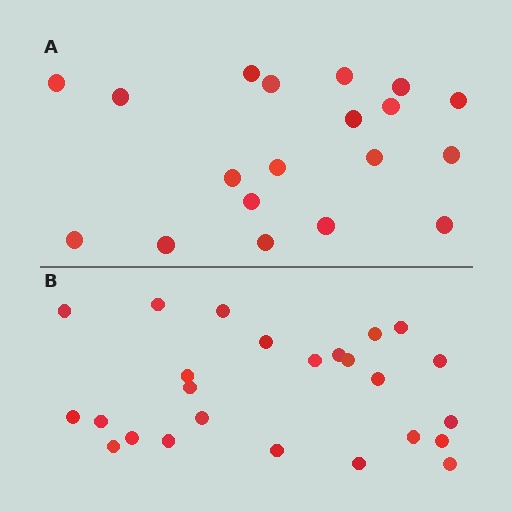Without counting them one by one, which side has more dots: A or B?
Region B (the bottom region) has more dots.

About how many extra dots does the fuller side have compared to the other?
Region B has about 6 more dots than region A.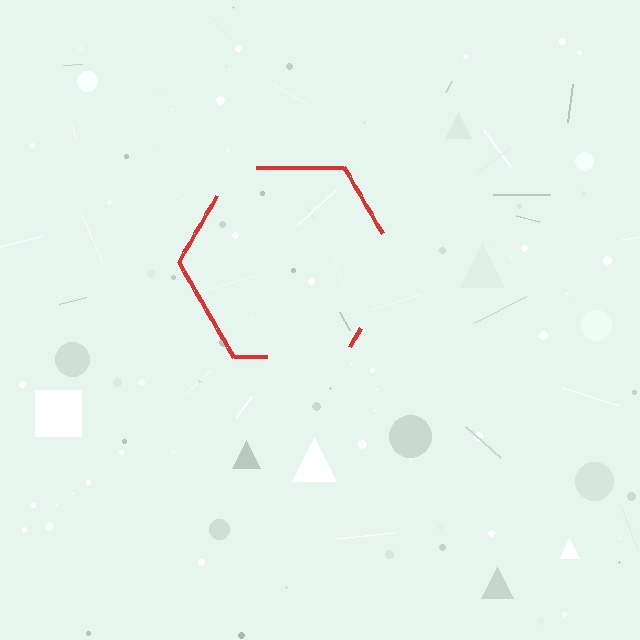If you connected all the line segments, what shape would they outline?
They would outline a hexagon.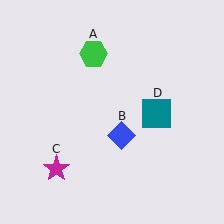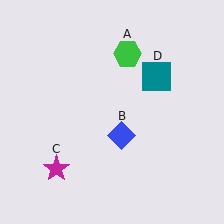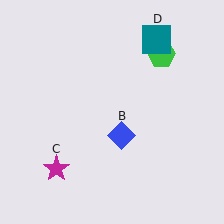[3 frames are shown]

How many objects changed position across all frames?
2 objects changed position: green hexagon (object A), teal square (object D).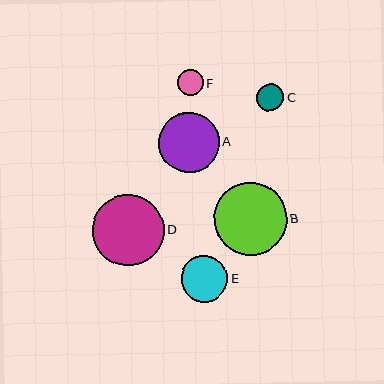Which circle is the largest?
Circle B is the largest with a size of approximately 73 pixels.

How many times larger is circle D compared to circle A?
Circle D is approximately 1.2 times the size of circle A.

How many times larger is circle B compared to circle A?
Circle B is approximately 1.2 times the size of circle A.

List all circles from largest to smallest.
From largest to smallest: B, D, A, E, C, F.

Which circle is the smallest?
Circle F is the smallest with a size of approximately 26 pixels.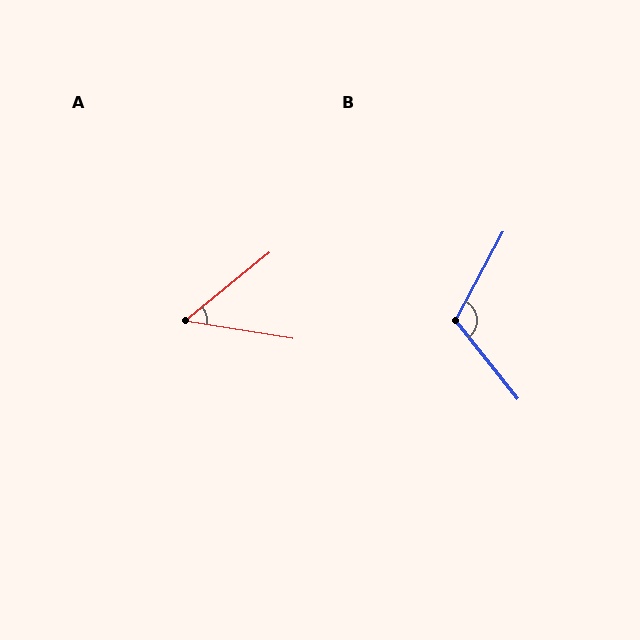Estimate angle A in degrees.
Approximately 48 degrees.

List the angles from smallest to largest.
A (48°), B (113°).